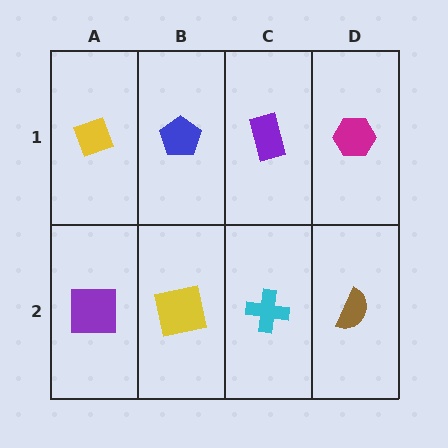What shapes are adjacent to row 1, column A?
A purple square (row 2, column A), a blue pentagon (row 1, column B).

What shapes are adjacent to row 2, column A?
A yellow diamond (row 1, column A), a yellow square (row 2, column B).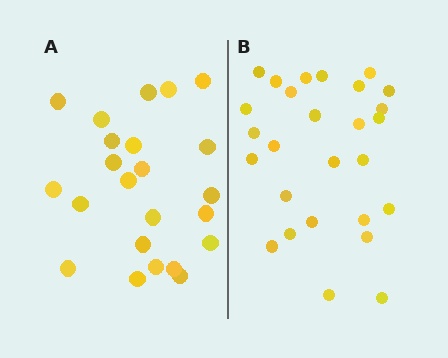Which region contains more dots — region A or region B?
Region B (the right region) has more dots.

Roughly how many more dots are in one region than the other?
Region B has about 4 more dots than region A.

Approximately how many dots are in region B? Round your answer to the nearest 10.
About 30 dots. (The exact count is 27, which rounds to 30.)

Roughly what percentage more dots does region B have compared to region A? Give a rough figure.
About 15% more.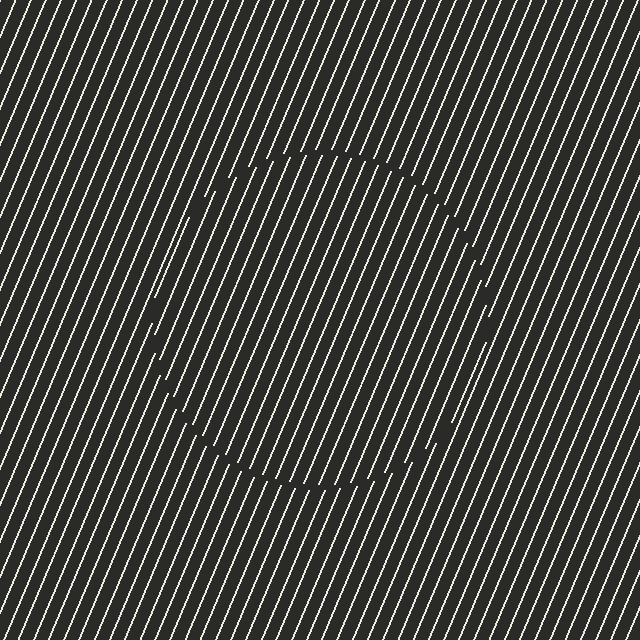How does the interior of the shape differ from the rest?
The interior of the shape contains the same grating, shifted by half a period — the contour is defined by the phase discontinuity where line-ends from the inner and outer gratings abut.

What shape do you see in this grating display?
An illusory circle. The interior of the shape contains the same grating, shifted by half a period — the contour is defined by the phase discontinuity where line-ends from the inner and outer gratings abut.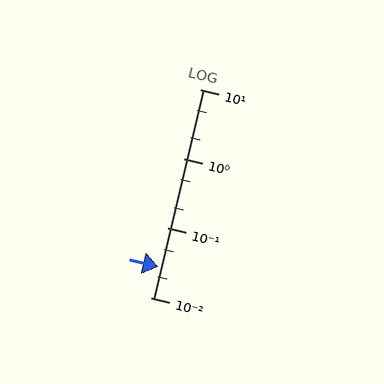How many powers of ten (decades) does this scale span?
The scale spans 3 decades, from 0.01 to 10.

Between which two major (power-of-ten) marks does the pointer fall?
The pointer is between 0.01 and 0.1.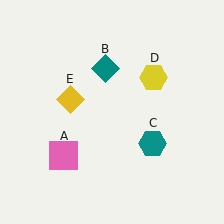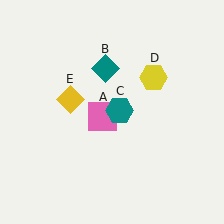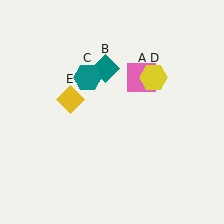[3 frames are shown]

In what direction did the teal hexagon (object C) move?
The teal hexagon (object C) moved up and to the left.